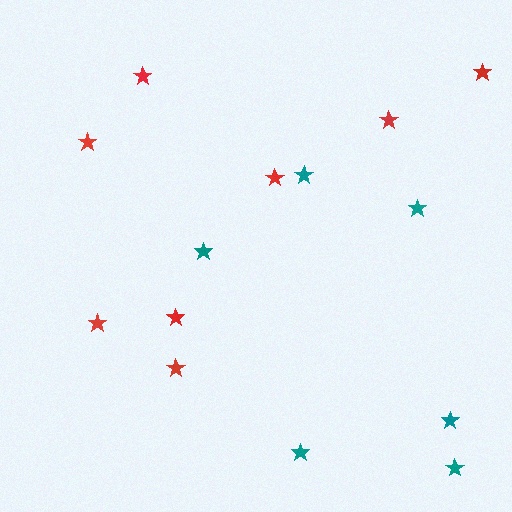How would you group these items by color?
There are 2 groups: one group of red stars (8) and one group of teal stars (6).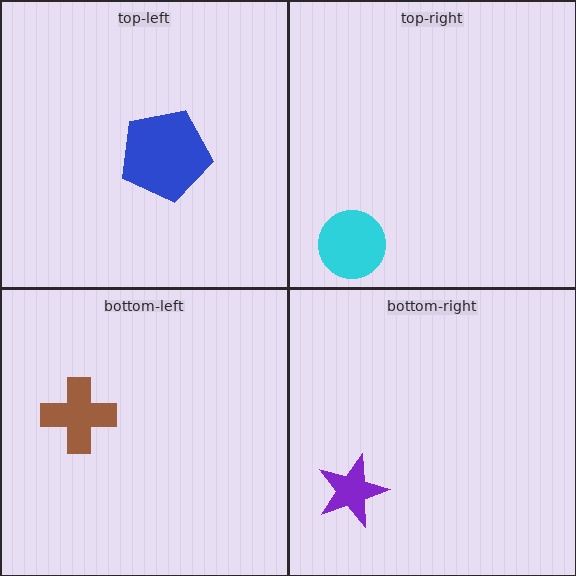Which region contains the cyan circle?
The top-right region.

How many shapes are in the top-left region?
1.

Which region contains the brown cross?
The bottom-left region.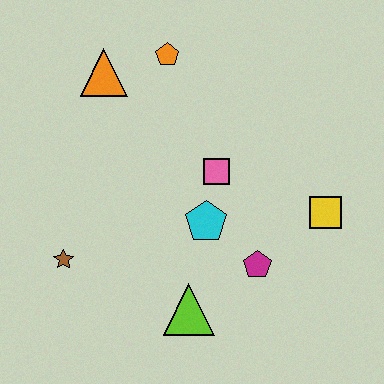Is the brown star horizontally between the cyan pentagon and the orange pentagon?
No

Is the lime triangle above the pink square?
No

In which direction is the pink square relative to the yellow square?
The pink square is to the left of the yellow square.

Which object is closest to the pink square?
The cyan pentagon is closest to the pink square.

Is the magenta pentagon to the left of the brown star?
No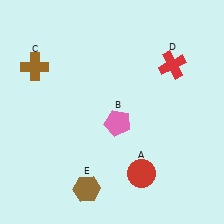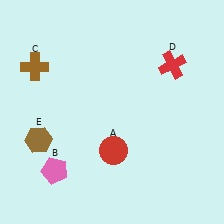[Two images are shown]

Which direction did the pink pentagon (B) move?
The pink pentagon (B) moved left.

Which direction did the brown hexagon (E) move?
The brown hexagon (E) moved up.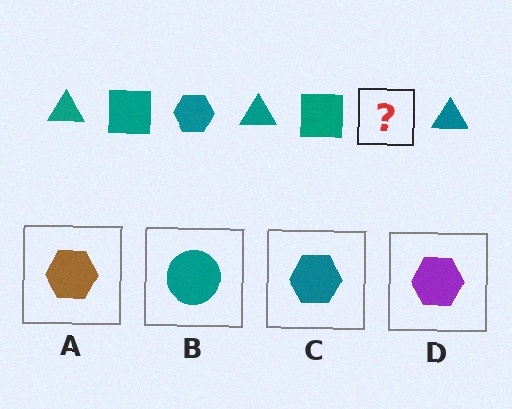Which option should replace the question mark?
Option C.